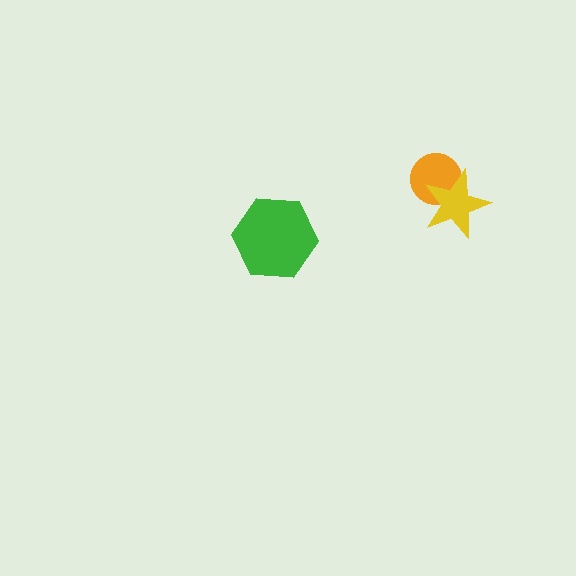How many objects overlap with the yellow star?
1 object overlaps with the yellow star.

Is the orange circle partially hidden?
Yes, it is partially covered by another shape.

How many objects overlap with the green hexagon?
0 objects overlap with the green hexagon.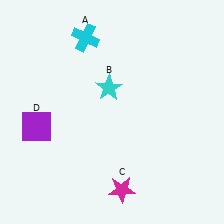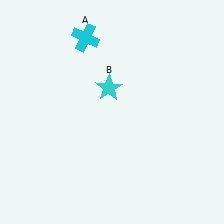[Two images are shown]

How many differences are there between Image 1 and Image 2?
There are 2 differences between the two images.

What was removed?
The magenta star (C), the purple square (D) were removed in Image 2.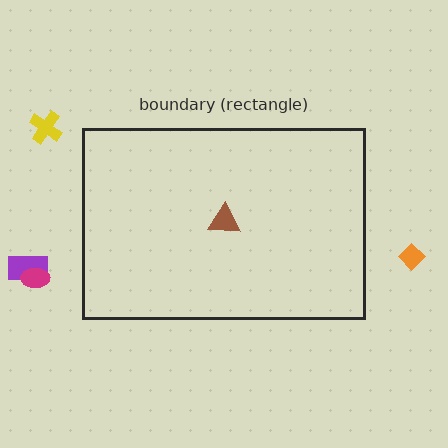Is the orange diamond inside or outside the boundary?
Outside.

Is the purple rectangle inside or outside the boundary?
Outside.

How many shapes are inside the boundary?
1 inside, 4 outside.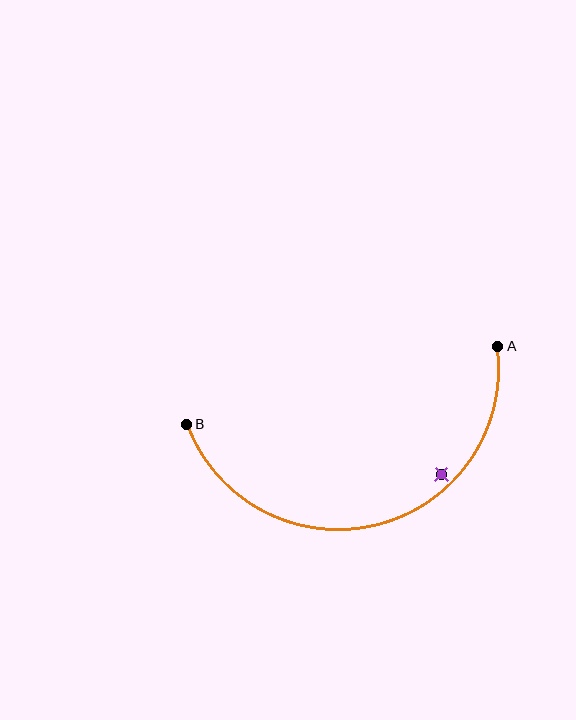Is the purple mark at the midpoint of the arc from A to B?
No — the purple mark does not lie on the arc at all. It sits slightly inside the curve.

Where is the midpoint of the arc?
The arc midpoint is the point on the curve farthest from the straight line joining A and B. It sits below that line.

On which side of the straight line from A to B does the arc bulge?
The arc bulges below the straight line connecting A and B.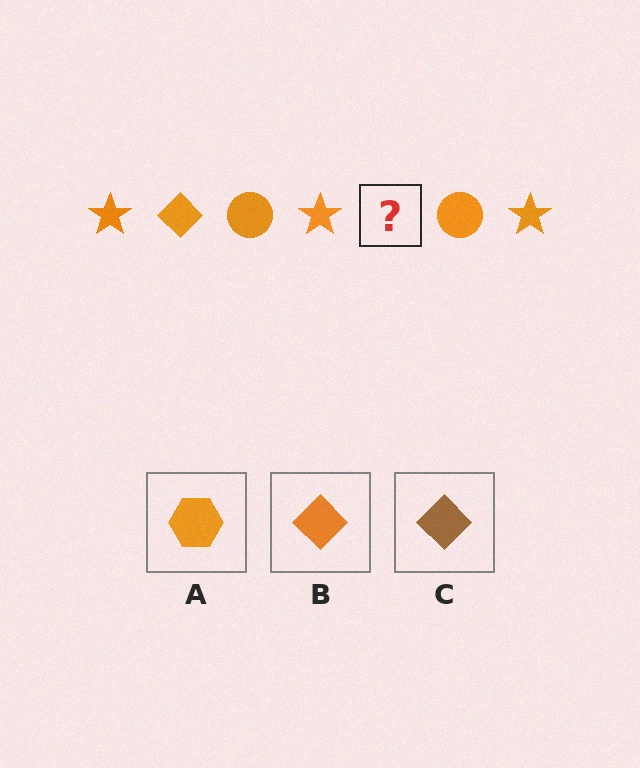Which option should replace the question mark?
Option B.